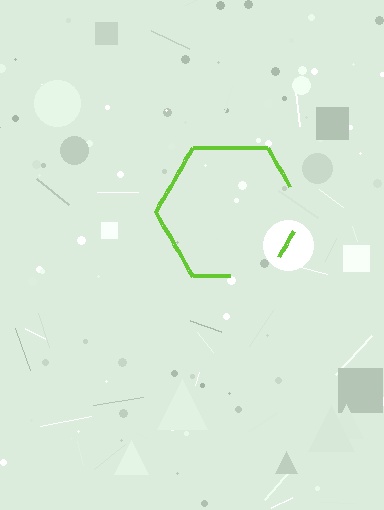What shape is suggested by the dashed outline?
The dashed outline suggests a hexagon.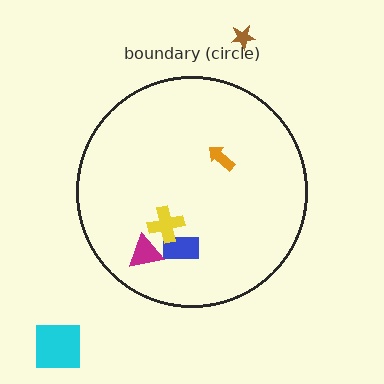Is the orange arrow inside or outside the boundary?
Inside.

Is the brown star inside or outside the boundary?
Outside.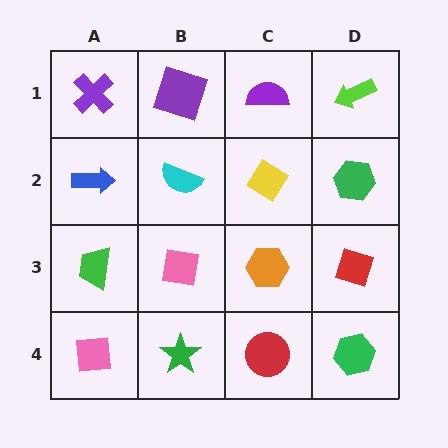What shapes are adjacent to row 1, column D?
A green hexagon (row 2, column D), a purple semicircle (row 1, column C).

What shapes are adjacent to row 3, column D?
A green hexagon (row 2, column D), a green hexagon (row 4, column D), an orange hexagon (row 3, column C).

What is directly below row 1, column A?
A blue arrow.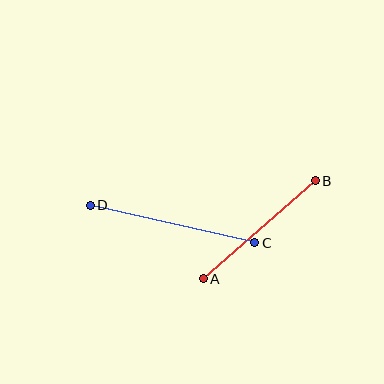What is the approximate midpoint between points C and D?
The midpoint is at approximately (172, 224) pixels.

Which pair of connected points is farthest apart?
Points C and D are farthest apart.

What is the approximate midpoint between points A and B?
The midpoint is at approximately (259, 230) pixels.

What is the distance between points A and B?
The distance is approximately 149 pixels.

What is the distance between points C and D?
The distance is approximately 169 pixels.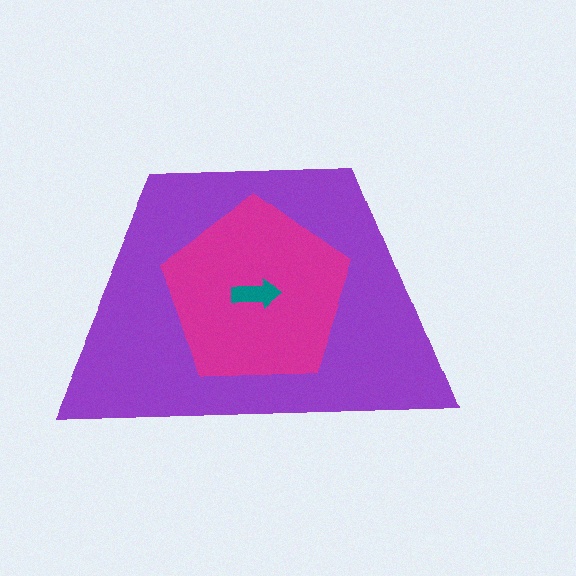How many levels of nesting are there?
3.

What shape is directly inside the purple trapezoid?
The magenta pentagon.